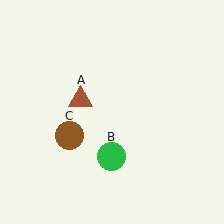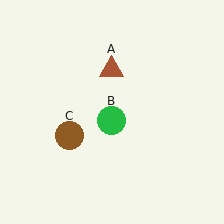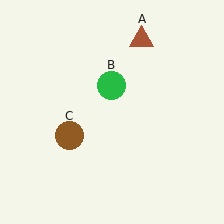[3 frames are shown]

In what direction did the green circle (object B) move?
The green circle (object B) moved up.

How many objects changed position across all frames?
2 objects changed position: brown triangle (object A), green circle (object B).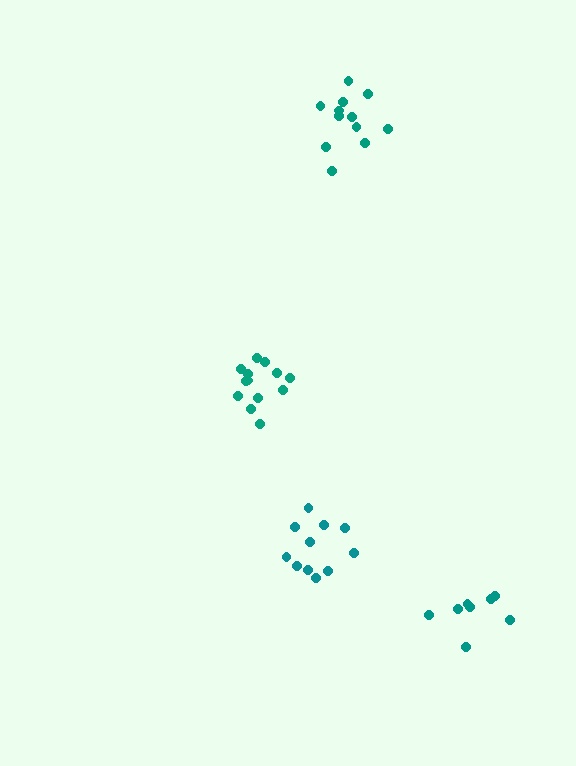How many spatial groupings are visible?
There are 4 spatial groupings.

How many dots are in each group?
Group 1: 11 dots, Group 2: 12 dots, Group 3: 13 dots, Group 4: 9 dots (45 total).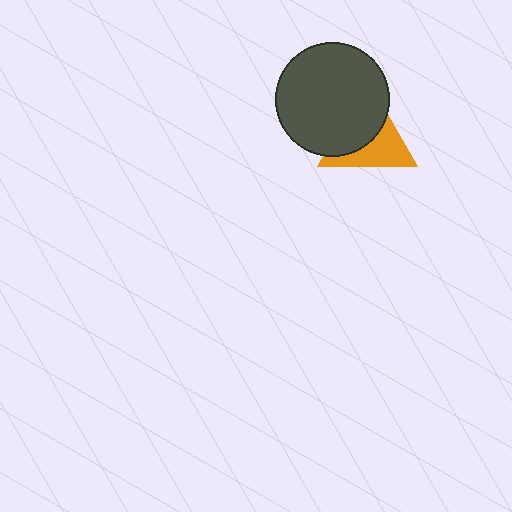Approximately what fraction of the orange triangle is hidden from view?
Roughly 53% of the orange triangle is hidden behind the dark gray circle.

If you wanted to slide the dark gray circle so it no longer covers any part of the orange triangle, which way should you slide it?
Slide it toward the upper-left — that is the most direct way to separate the two shapes.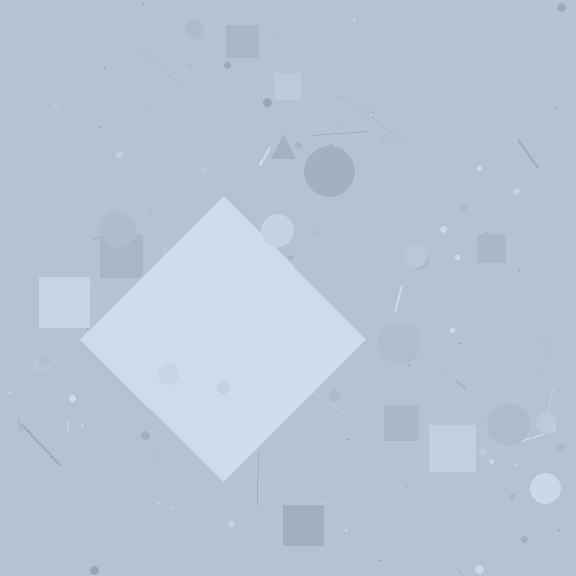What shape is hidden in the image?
A diamond is hidden in the image.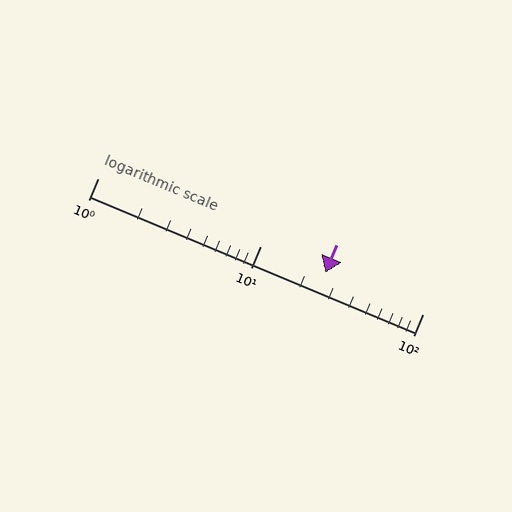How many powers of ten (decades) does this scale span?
The scale spans 2 decades, from 1 to 100.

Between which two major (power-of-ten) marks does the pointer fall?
The pointer is between 10 and 100.